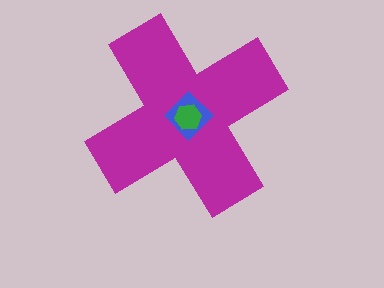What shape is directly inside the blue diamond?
The green hexagon.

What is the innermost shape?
The green hexagon.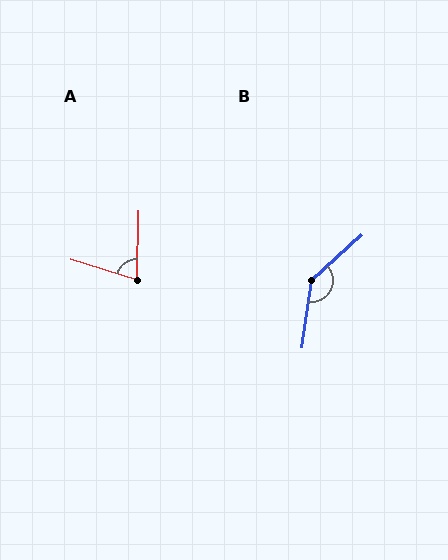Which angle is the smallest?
A, at approximately 74 degrees.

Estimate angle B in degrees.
Approximately 140 degrees.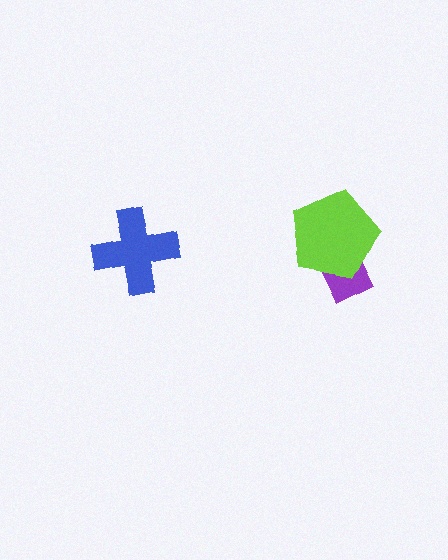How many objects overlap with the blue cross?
0 objects overlap with the blue cross.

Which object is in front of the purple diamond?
The lime pentagon is in front of the purple diamond.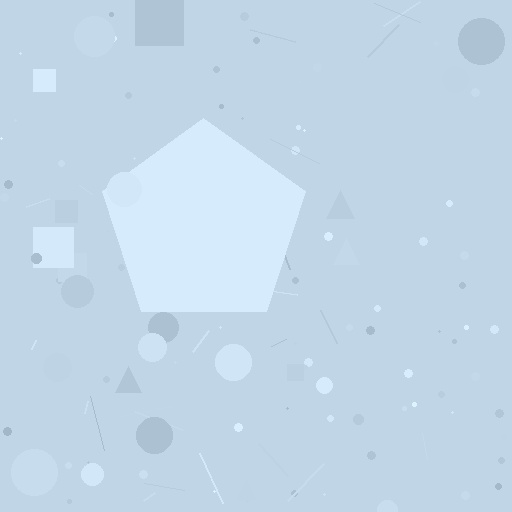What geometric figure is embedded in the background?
A pentagon is embedded in the background.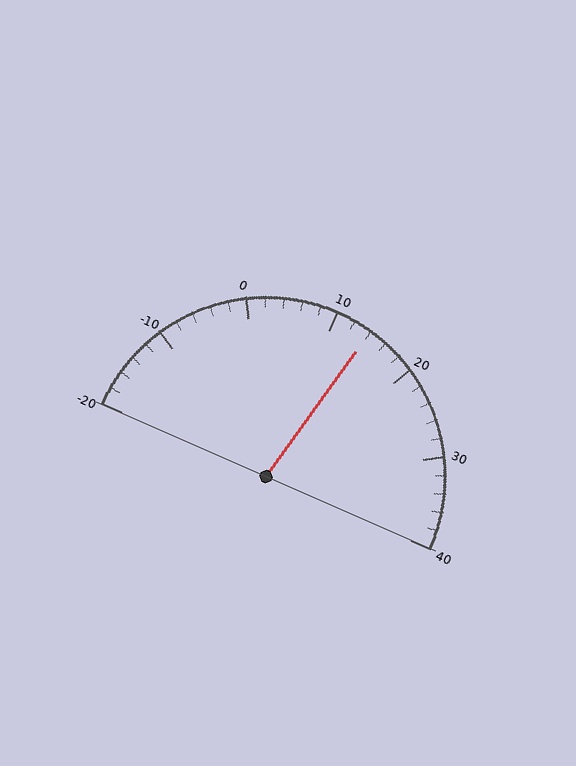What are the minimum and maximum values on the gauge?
The gauge ranges from -20 to 40.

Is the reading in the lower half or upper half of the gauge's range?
The reading is in the upper half of the range (-20 to 40).